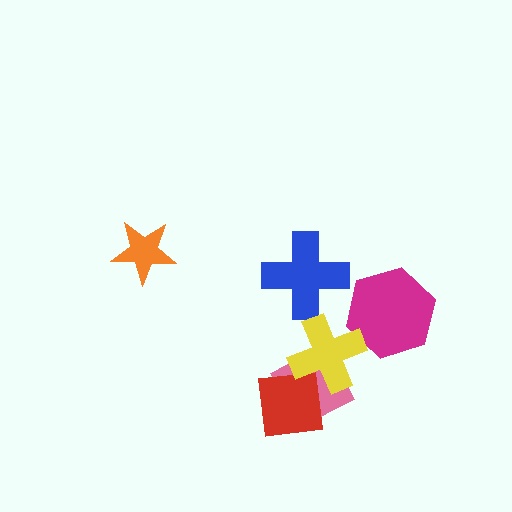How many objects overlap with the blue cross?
0 objects overlap with the blue cross.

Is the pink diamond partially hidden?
Yes, it is partially covered by another shape.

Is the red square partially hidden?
Yes, it is partially covered by another shape.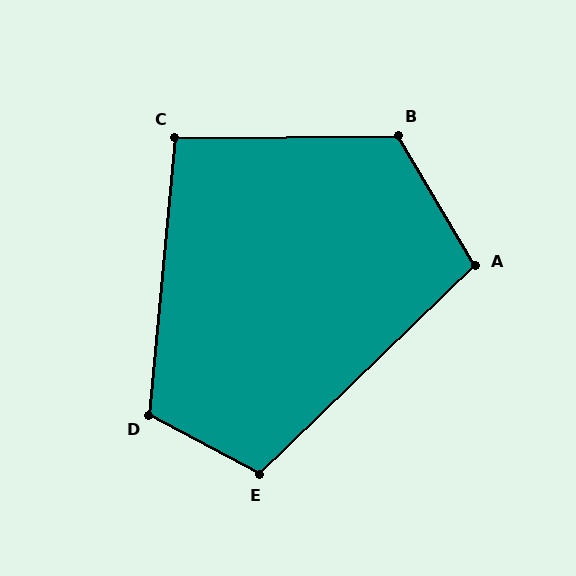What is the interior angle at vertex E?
Approximately 108 degrees (obtuse).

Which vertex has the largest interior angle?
B, at approximately 120 degrees.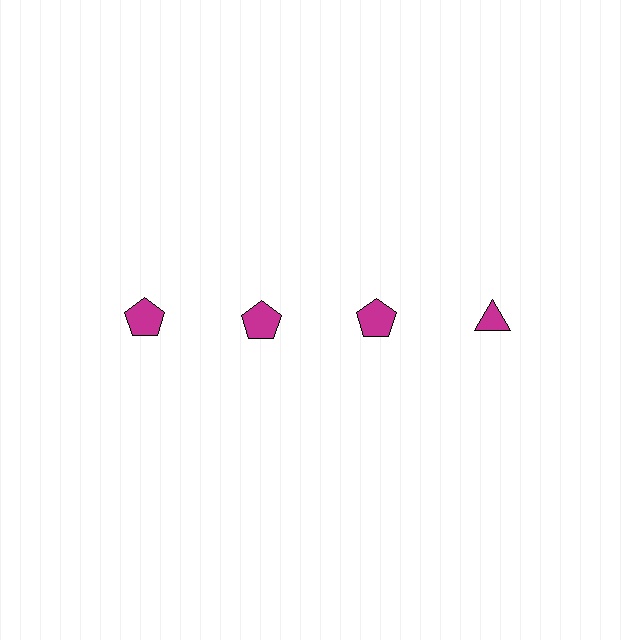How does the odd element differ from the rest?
It has a different shape: triangle instead of pentagon.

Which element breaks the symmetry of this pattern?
The magenta triangle in the top row, second from right column breaks the symmetry. All other shapes are magenta pentagons.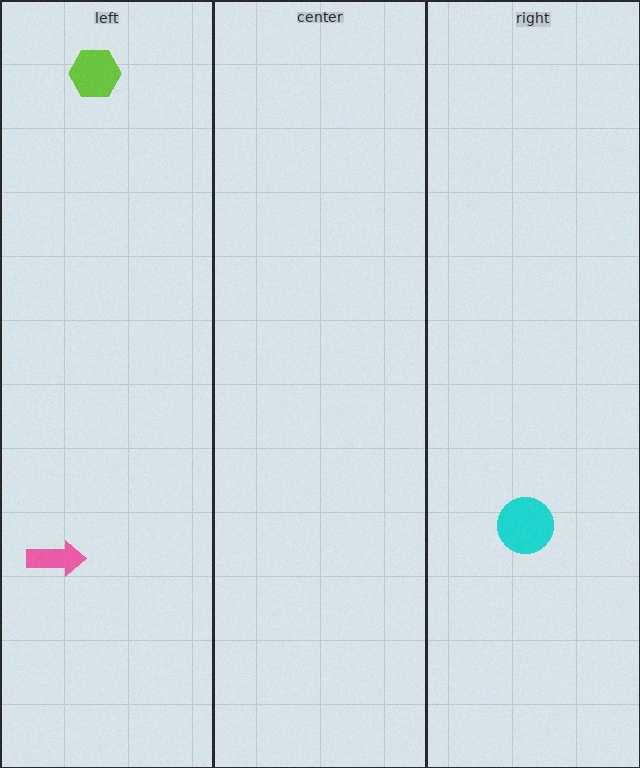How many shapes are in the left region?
2.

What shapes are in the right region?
The cyan circle.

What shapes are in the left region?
The pink arrow, the lime hexagon.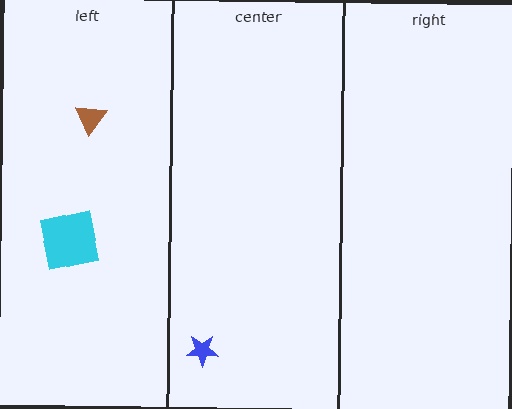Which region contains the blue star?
The center region.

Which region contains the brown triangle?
The left region.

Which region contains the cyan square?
The left region.